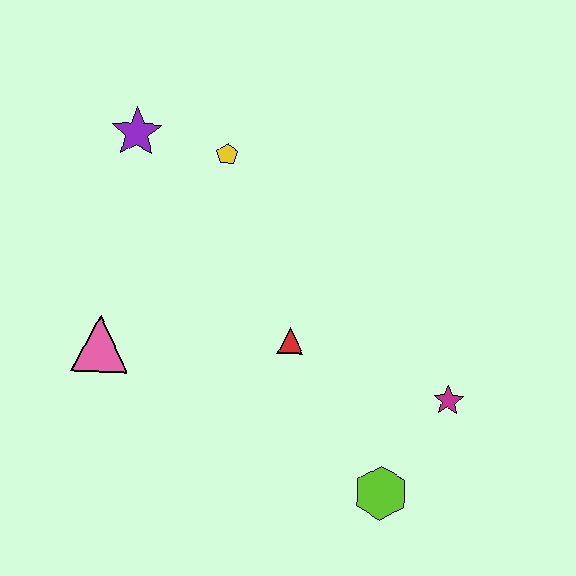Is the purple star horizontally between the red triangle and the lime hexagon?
No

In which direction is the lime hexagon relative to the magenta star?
The lime hexagon is below the magenta star.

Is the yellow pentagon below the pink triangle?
No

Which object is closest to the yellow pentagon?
The purple star is closest to the yellow pentagon.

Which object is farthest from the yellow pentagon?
The lime hexagon is farthest from the yellow pentagon.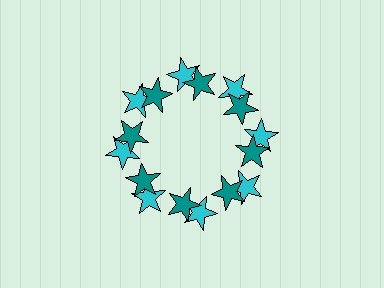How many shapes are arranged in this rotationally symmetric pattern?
There are 16 shapes, arranged in 8 groups of 2.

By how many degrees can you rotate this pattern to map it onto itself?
The pattern maps onto itself every 45 degrees of rotation.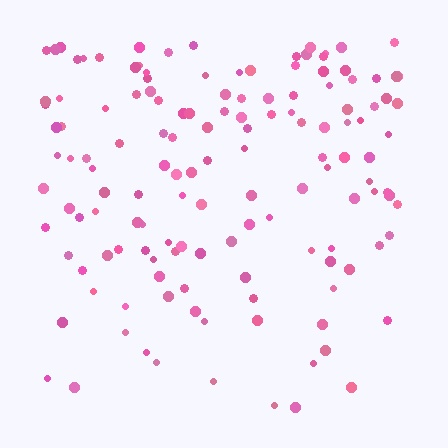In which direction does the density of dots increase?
From bottom to top, with the top side densest.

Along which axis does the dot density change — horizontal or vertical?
Vertical.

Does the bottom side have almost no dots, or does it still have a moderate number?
Still a moderate number, just noticeably fewer than the top.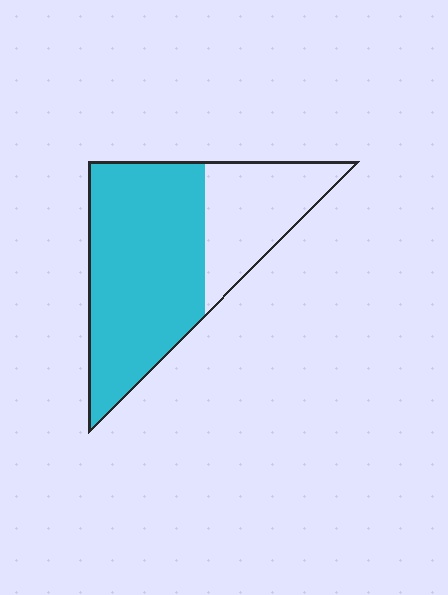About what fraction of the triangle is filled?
About two thirds (2/3).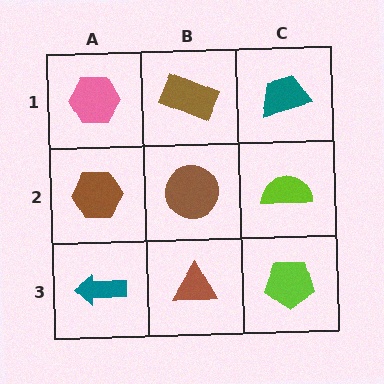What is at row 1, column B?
A brown rectangle.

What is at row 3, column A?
A teal arrow.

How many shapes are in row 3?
3 shapes.